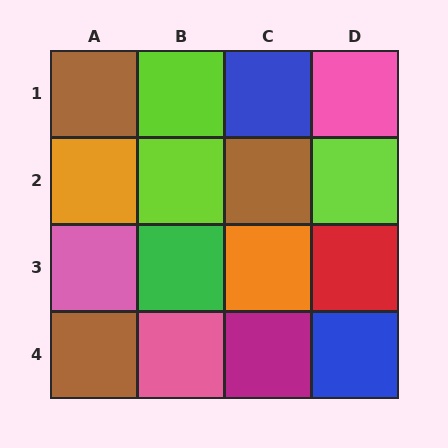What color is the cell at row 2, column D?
Lime.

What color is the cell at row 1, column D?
Pink.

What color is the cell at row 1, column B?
Lime.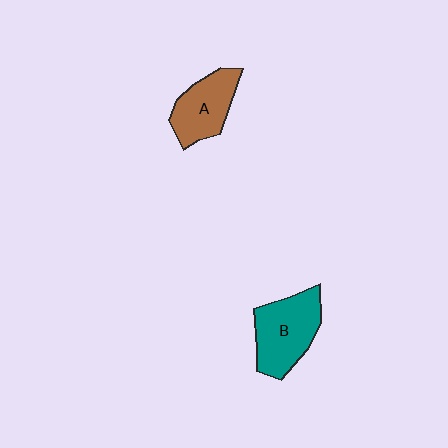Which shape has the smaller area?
Shape A (brown).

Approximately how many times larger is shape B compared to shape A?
Approximately 1.2 times.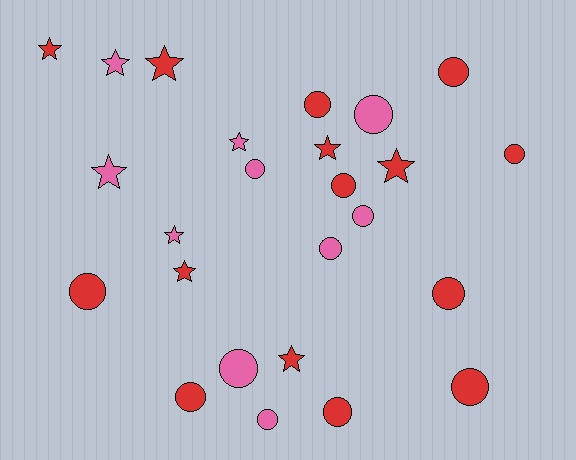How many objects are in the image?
There are 25 objects.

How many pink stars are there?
There are 4 pink stars.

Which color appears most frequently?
Red, with 15 objects.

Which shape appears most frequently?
Circle, with 15 objects.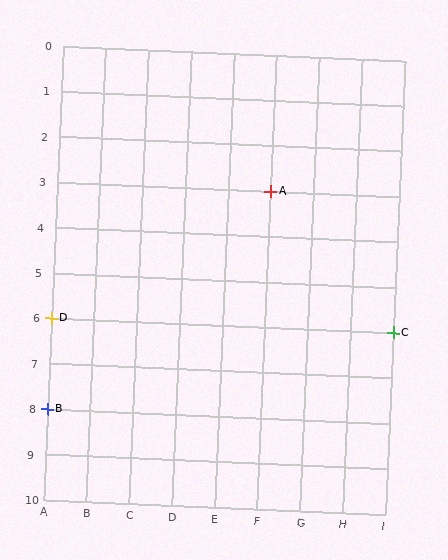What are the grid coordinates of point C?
Point C is at grid coordinates (I, 6).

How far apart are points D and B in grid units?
Points D and B are 2 rows apart.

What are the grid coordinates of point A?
Point A is at grid coordinates (F, 3).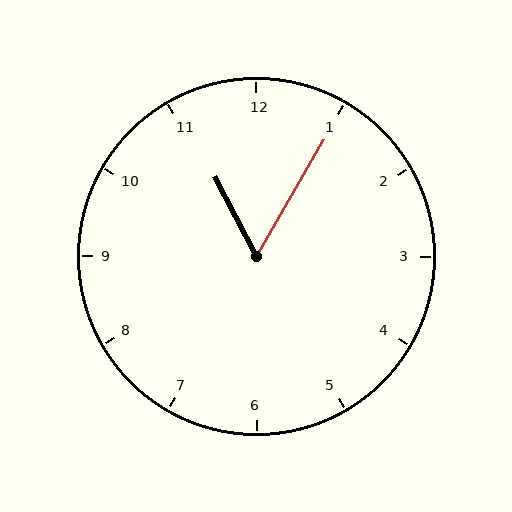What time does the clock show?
11:05.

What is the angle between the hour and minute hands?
Approximately 58 degrees.